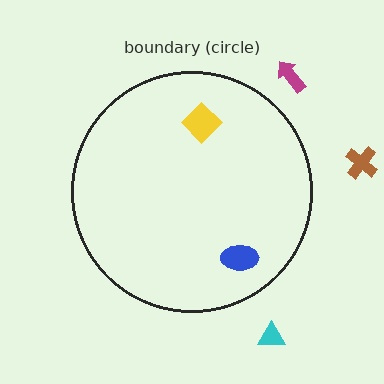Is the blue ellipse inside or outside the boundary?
Inside.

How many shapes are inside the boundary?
2 inside, 3 outside.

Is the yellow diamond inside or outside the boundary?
Inside.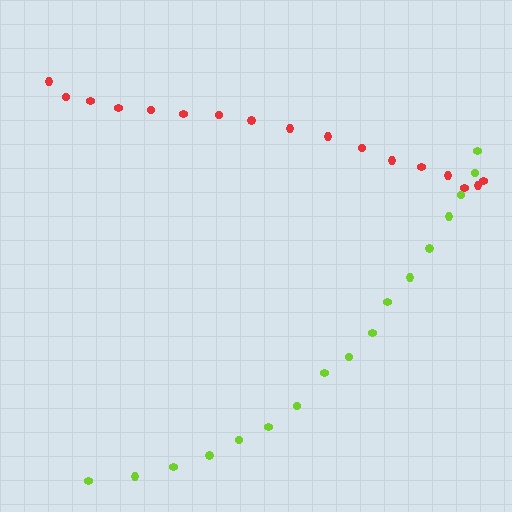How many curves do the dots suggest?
There are 2 distinct paths.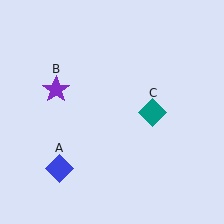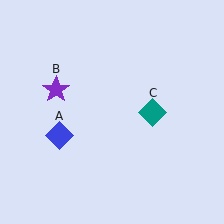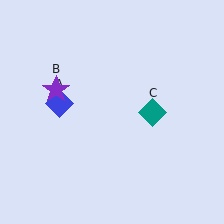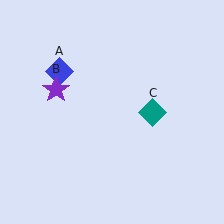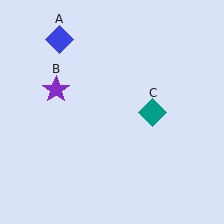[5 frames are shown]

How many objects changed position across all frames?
1 object changed position: blue diamond (object A).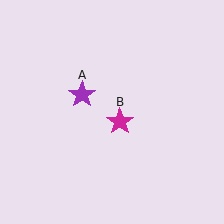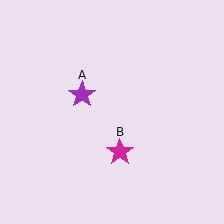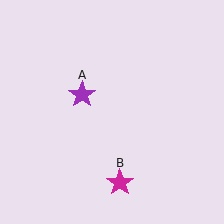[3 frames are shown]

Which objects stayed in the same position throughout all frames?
Purple star (object A) remained stationary.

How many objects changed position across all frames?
1 object changed position: magenta star (object B).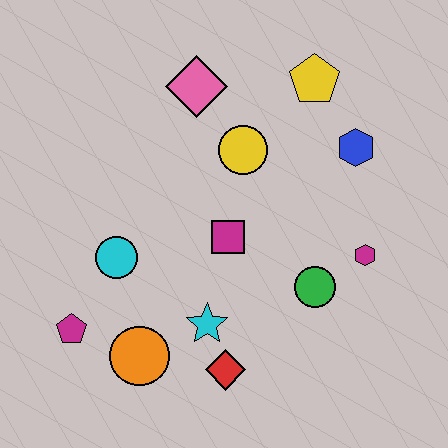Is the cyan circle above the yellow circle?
No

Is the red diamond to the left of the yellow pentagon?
Yes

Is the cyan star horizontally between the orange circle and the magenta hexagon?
Yes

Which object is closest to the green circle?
The magenta hexagon is closest to the green circle.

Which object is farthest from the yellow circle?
The magenta pentagon is farthest from the yellow circle.